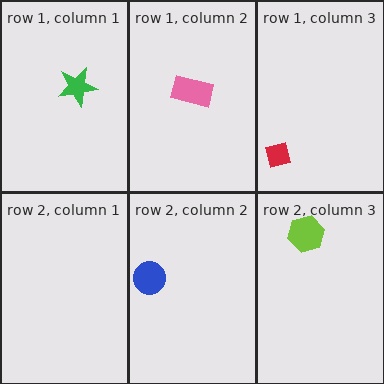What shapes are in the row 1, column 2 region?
The pink rectangle.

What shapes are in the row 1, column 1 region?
The green star.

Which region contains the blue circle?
The row 2, column 2 region.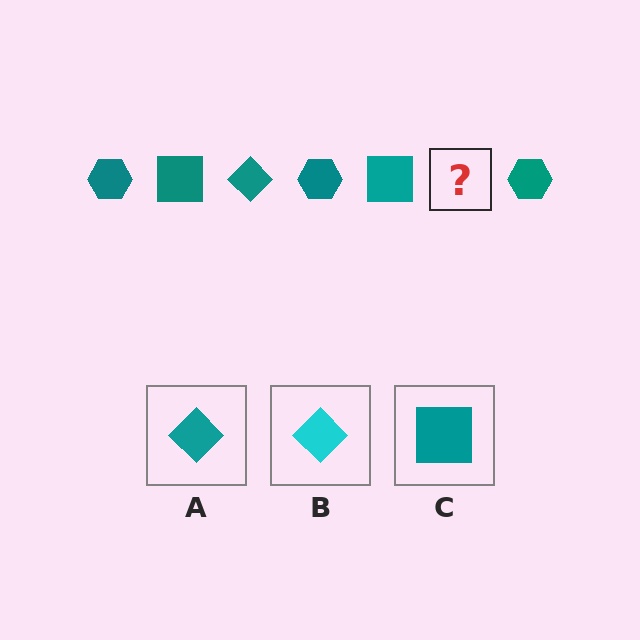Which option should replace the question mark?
Option A.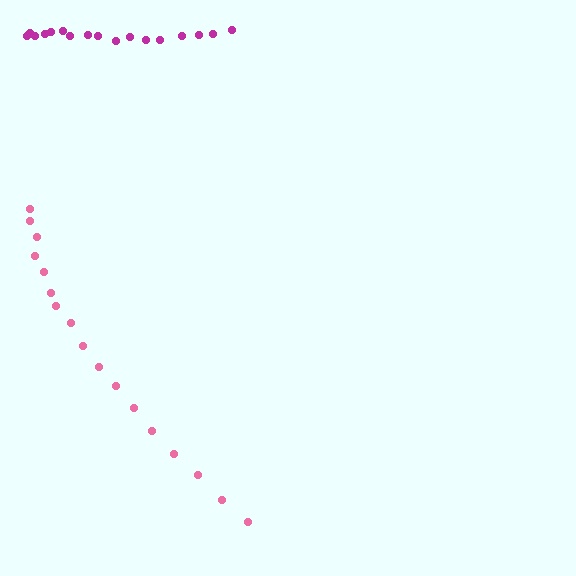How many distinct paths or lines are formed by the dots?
There are 2 distinct paths.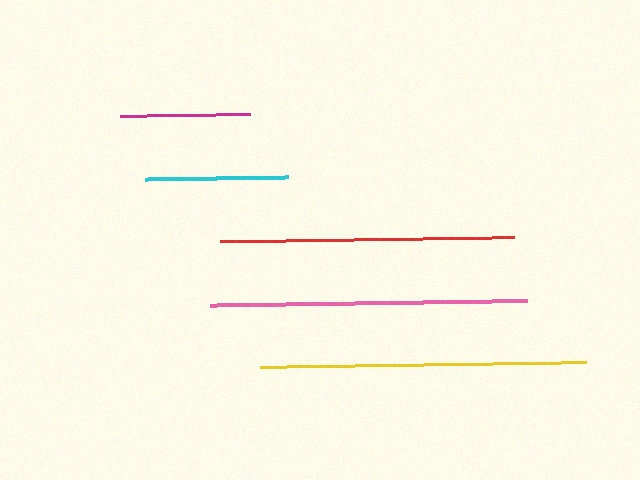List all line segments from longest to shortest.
From longest to shortest: yellow, pink, red, cyan, magenta.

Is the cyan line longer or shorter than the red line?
The red line is longer than the cyan line.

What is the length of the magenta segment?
The magenta segment is approximately 130 pixels long.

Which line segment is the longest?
The yellow line is the longest at approximately 326 pixels.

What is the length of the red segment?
The red segment is approximately 293 pixels long.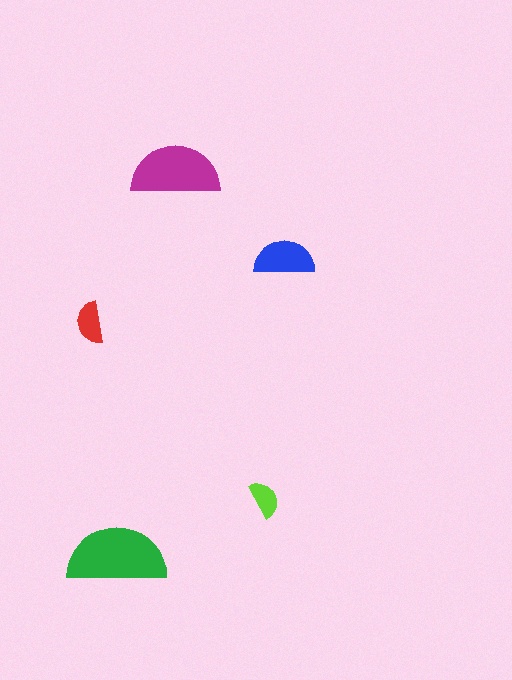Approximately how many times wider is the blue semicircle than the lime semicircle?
About 1.5 times wider.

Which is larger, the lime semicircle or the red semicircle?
The red one.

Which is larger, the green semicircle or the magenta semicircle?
The green one.